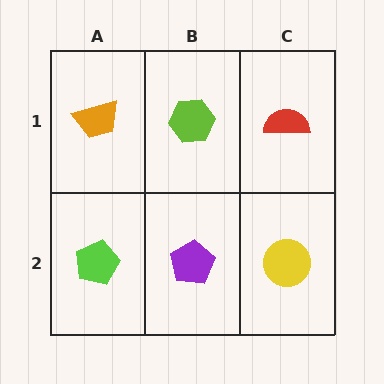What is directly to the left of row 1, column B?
An orange trapezoid.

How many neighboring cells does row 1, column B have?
3.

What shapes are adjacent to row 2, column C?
A red semicircle (row 1, column C), a purple pentagon (row 2, column B).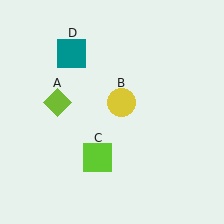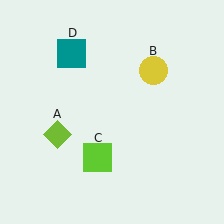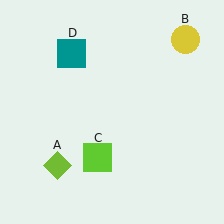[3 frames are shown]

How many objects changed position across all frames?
2 objects changed position: lime diamond (object A), yellow circle (object B).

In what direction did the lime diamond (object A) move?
The lime diamond (object A) moved down.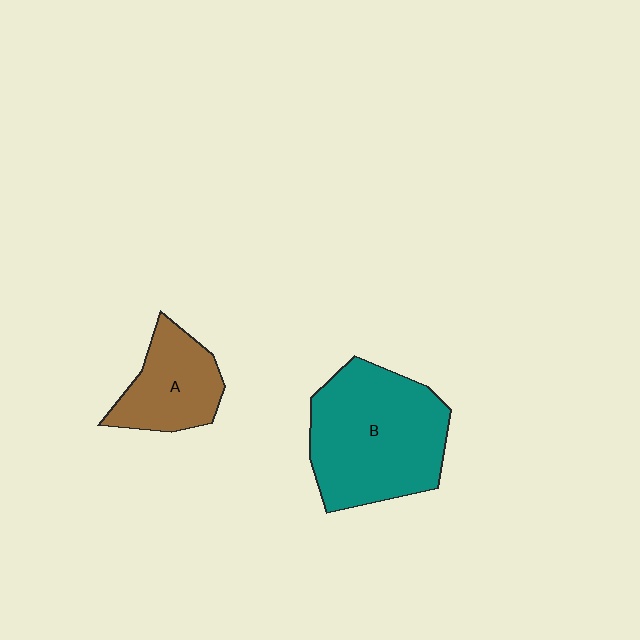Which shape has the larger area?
Shape B (teal).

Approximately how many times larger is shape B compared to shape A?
Approximately 1.9 times.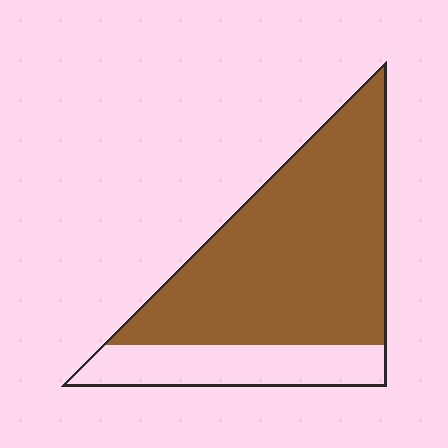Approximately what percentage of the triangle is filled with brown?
Approximately 75%.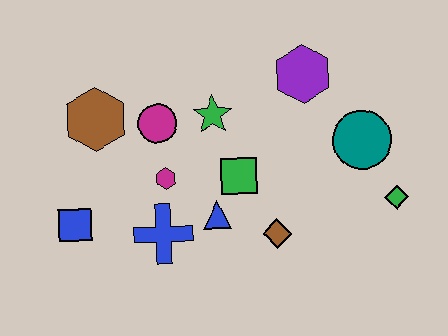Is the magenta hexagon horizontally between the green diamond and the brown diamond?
No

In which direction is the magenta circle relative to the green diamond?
The magenta circle is to the left of the green diamond.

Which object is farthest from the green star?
The green diamond is farthest from the green star.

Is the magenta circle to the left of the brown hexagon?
No